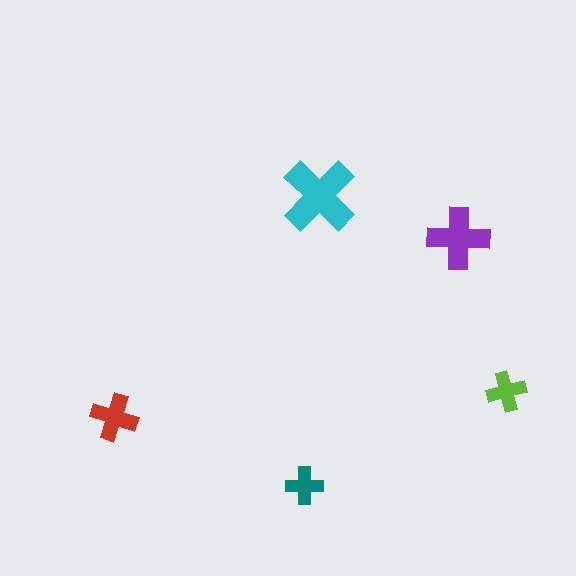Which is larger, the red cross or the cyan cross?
The cyan one.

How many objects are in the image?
There are 5 objects in the image.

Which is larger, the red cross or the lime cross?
The red one.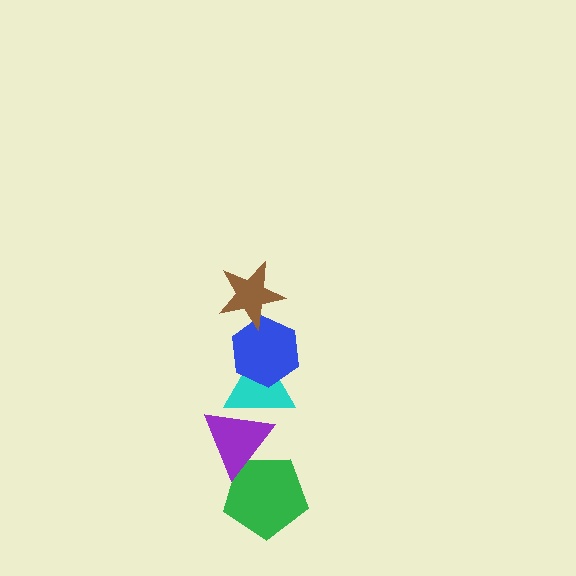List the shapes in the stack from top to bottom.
From top to bottom: the brown star, the blue hexagon, the cyan triangle, the purple triangle, the green pentagon.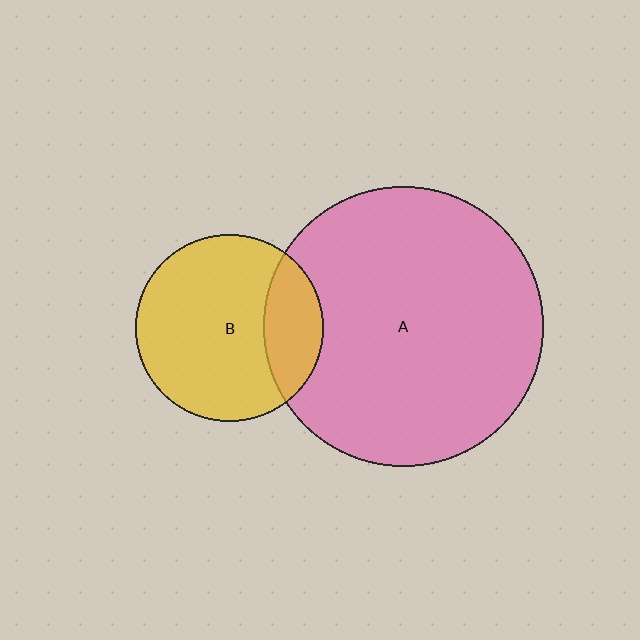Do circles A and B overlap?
Yes.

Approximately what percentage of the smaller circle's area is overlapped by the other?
Approximately 25%.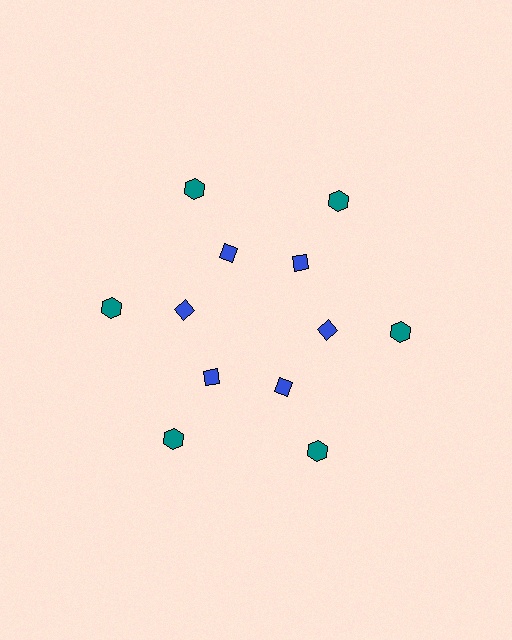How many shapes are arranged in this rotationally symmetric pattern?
There are 12 shapes, arranged in 6 groups of 2.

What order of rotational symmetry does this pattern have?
This pattern has 6-fold rotational symmetry.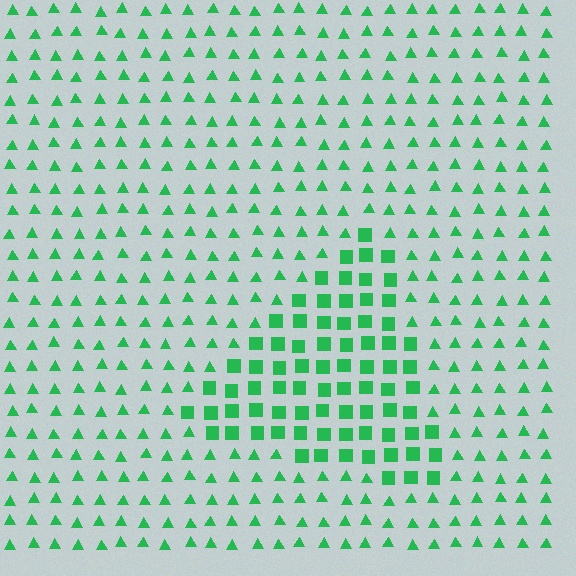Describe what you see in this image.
The image is filled with small green elements arranged in a uniform grid. A triangle-shaped region contains squares, while the surrounding area contains triangles. The boundary is defined purely by the change in element shape.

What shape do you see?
I see a triangle.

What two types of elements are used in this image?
The image uses squares inside the triangle region and triangles outside it.